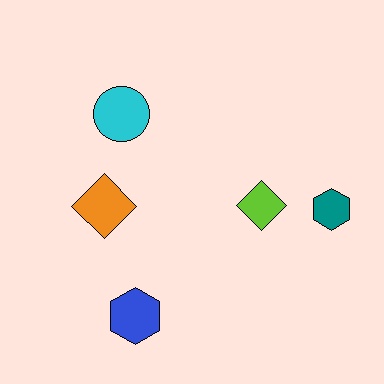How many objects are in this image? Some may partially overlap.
There are 5 objects.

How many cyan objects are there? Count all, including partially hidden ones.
There is 1 cyan object.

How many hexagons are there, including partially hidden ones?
There are 2 hexagons.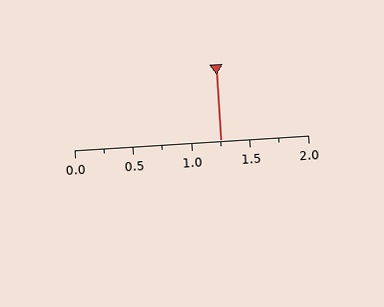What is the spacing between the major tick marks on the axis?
The major ticks are spaced 0.5 apart.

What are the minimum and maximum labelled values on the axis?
The axis runs from 0.0 to 2.0.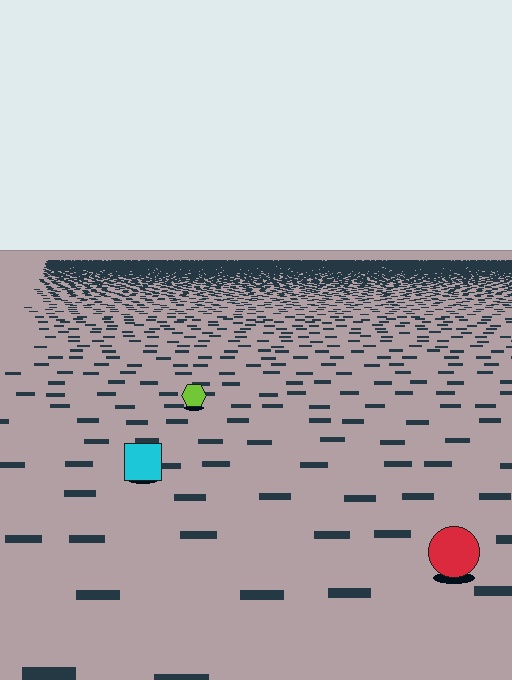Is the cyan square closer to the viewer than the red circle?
No. The red circle is closer — you can tell from the texture gradient: the ground texture is coarser near it.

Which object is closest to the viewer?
The red circle is closest. The texture marks near it are larger and more spread out.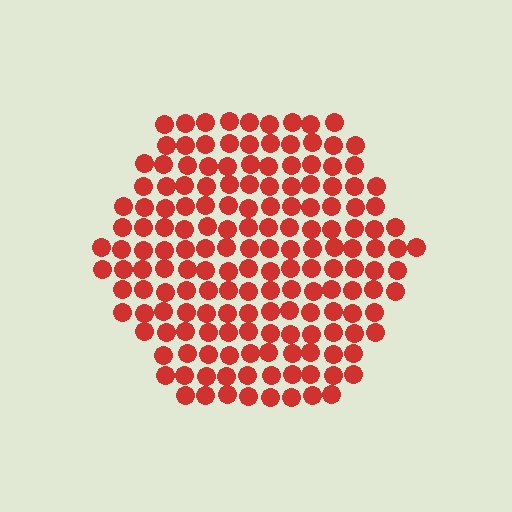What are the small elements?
The small elements are circles.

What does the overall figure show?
The overall figure shows a hexagon.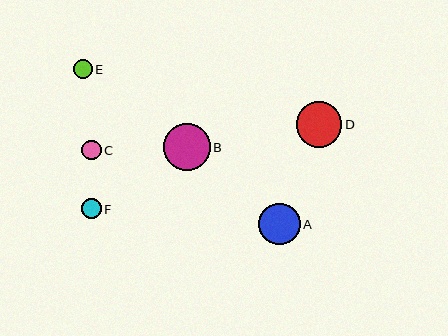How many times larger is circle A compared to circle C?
Circle A is approximately 2.2 times the size of circle C.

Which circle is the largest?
Circle B is the largest with a size of approximately 47 pixels.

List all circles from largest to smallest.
From largest to smallest: B, D, A, F, C, E.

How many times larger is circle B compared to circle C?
Circle B is approximately 2.5 times the size of circle C.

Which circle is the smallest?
Circle E is the smallest with a size of approximately 19 pixels.